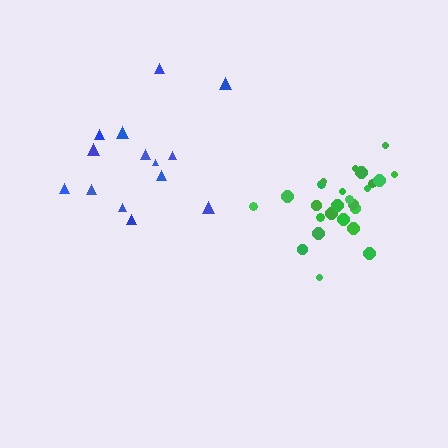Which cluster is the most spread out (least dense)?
Blue.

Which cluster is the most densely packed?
Green.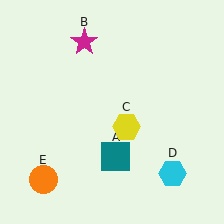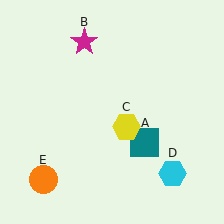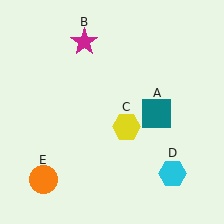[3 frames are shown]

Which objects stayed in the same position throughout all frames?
Magenta star (object B) and yellow hexagon (object C) and cyan hexagon (object D) and orange circle (object E) remained stationary.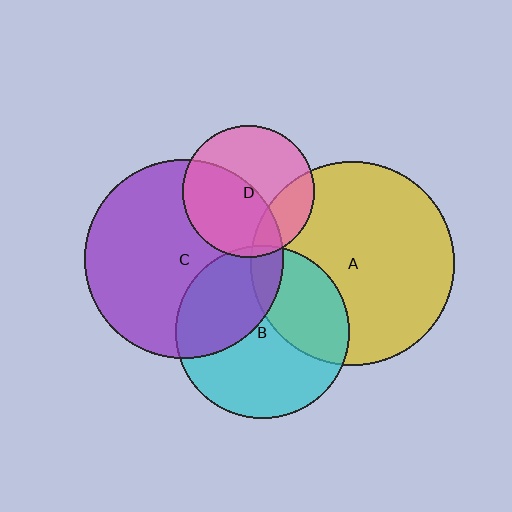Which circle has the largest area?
Circle A (yellow).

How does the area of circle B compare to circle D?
Approximately 1.7 times.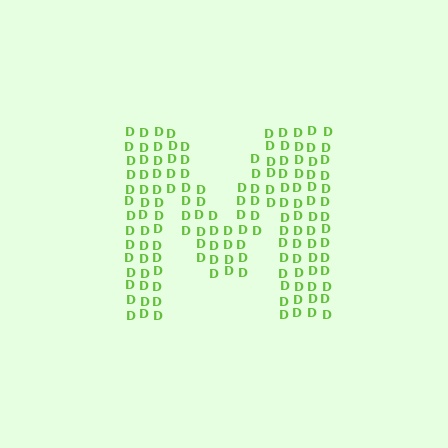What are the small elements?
The small elements are letter D's.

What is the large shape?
The large shape is the letter M.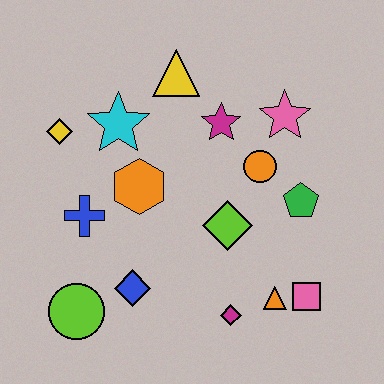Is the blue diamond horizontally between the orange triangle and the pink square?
No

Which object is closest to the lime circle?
The blue diamond is closest to the lime circle.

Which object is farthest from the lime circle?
The pink star is farthest from the lime circle.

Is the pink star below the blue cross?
No